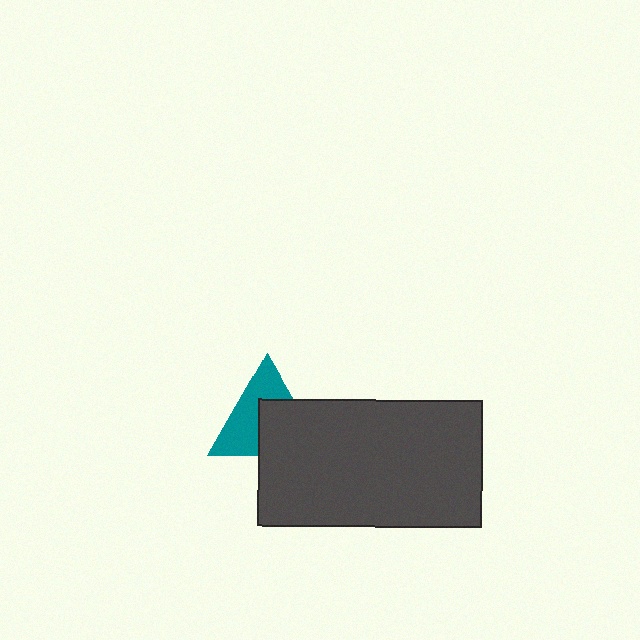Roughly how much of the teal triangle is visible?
About half of it is visible (roughly 52%).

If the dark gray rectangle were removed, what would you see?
You would see the complete teal triangle.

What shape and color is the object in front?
The object in front is a dark gray rectangle.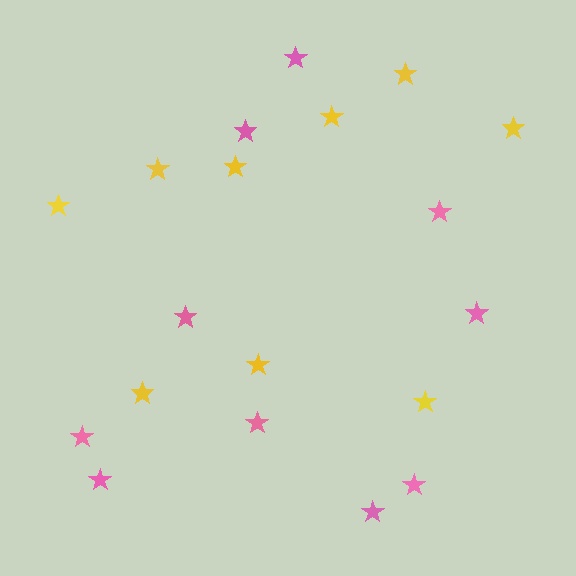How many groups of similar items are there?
There are 2 groups: one group of yellow stars (9) and one group of pink stars (10).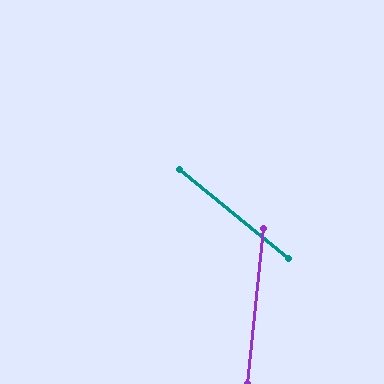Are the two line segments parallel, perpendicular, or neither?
Neither parallel nor perpendicular — they differ by about 57°.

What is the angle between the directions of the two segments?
Approximately 57 degrees.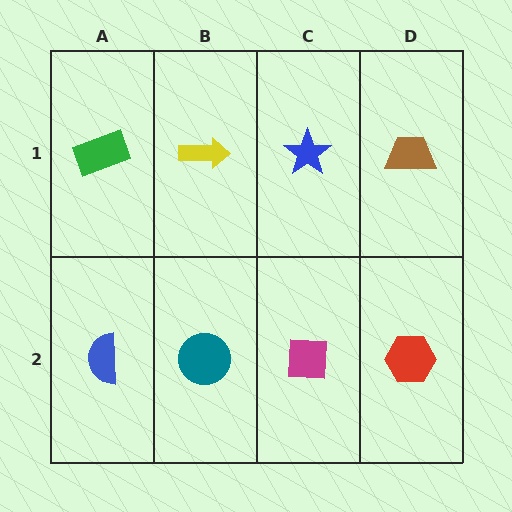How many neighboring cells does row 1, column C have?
3.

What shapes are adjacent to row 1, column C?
A magenta square (row 2, column C), a yellow arrow (row 1, column B), a brown trapezoid (row 1, column D).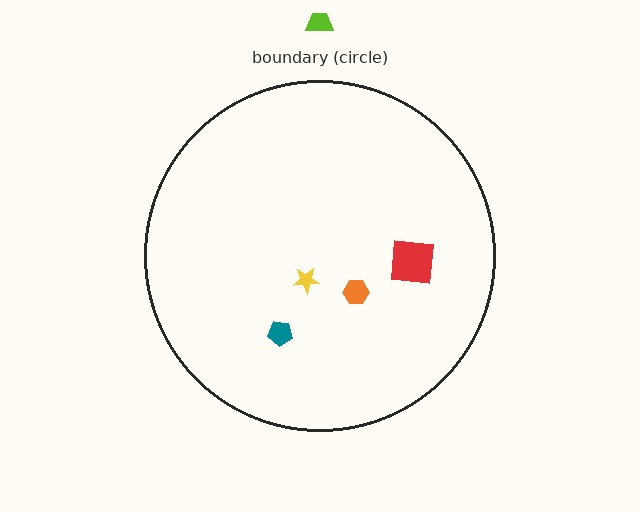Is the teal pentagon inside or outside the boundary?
Inside.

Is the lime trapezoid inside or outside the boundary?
Outside.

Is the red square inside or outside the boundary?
Inside.